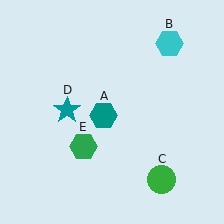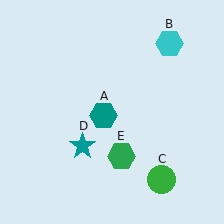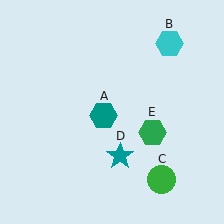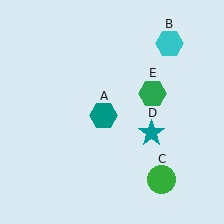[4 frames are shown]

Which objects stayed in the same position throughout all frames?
Teal hexagon (object A) and cyan hexagon (object B) and green circle (object C) remained stationary.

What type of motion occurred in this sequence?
The teal star (object D), green hexagon (object E) rotated counterclockwise around the center of the scene.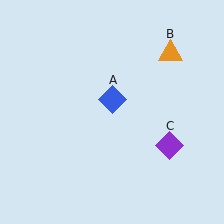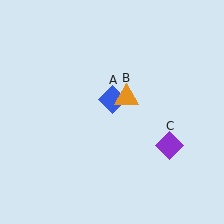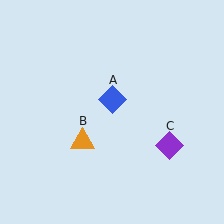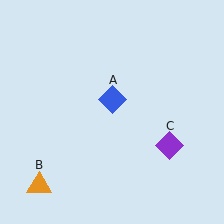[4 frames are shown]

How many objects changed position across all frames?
1 object changed position: orange triangle (object B).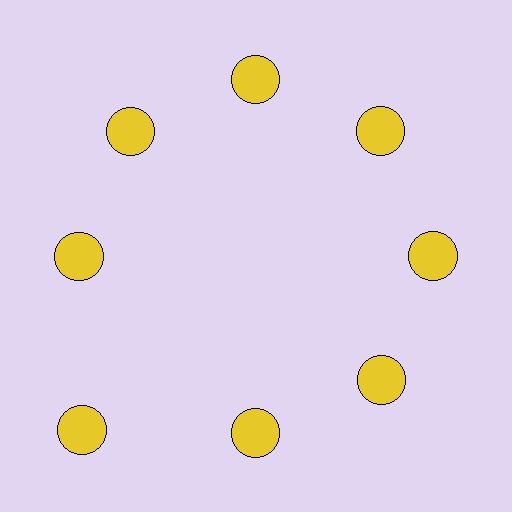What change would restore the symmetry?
The symmetry would be restored by moving it inward, back onto the ring so that all 8 circles sit at equal angles and equal distance from the center.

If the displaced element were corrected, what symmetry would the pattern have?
It would have 8-fold rotational symmetry — the pattern would map onto itself every 45 degrees.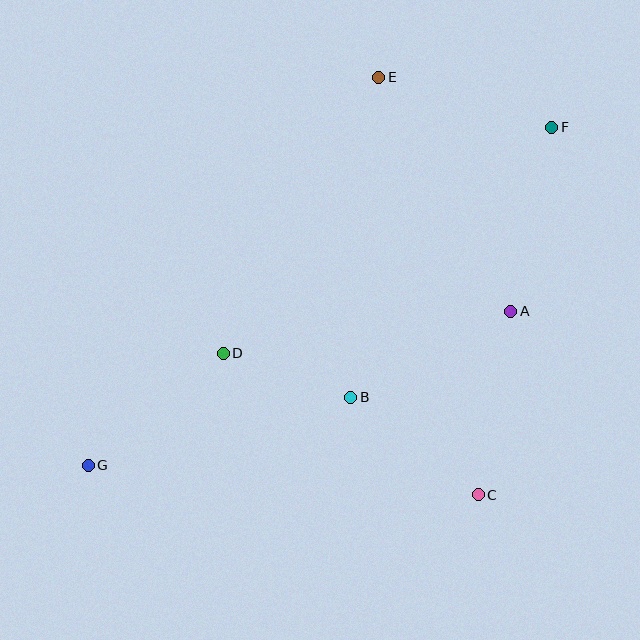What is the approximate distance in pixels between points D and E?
The distance between D and E is approximately 317 pixels.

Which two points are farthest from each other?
Points F and G are farthest from each other.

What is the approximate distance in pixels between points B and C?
The distance between B and C is approximately 160 pixels.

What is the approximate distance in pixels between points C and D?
The distance between C and D is approximately 292 pixels.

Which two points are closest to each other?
Points B and D are closest to each other.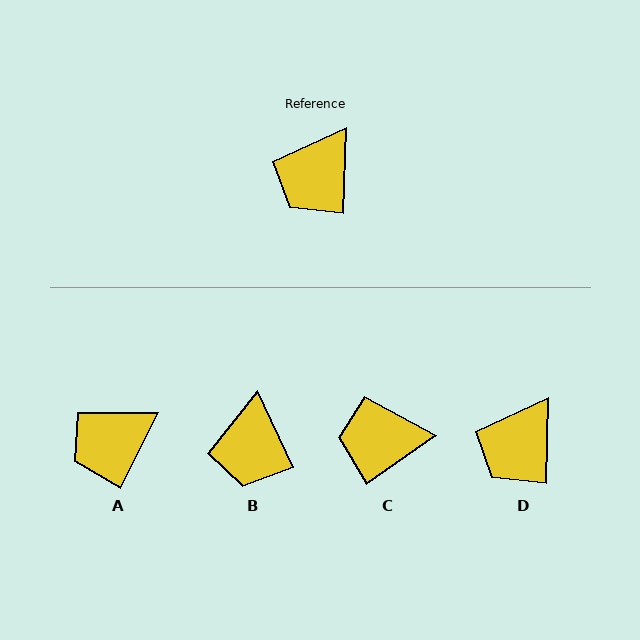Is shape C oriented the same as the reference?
No, it is off by about 53 degrees.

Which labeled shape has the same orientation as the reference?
D.